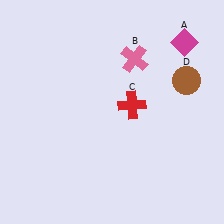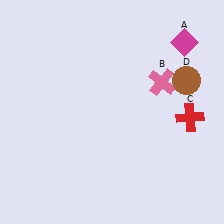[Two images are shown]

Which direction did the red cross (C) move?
The red cross (C) moved right.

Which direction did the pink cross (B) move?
The pink cross (B) moved right.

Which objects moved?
The objects that moved are: the pink cross (B), the red cross (C).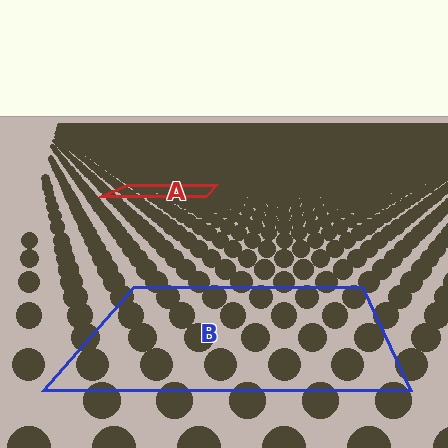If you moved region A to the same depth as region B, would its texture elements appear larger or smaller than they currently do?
They would appear larger. At a closer depth, the same texture elements are projected at a bigger on-screen size.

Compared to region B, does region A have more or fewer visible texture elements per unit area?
Region A has more texture elements per unit area — they are packed more densely because it is farther away.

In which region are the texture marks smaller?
The texture marks are smaller in region A, because it is farther away.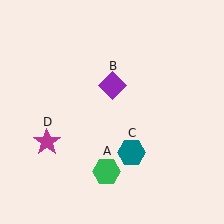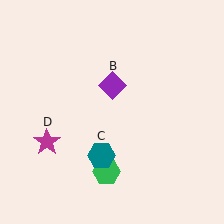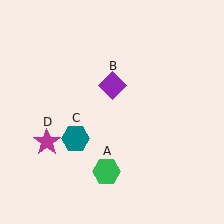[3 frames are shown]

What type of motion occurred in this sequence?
The teal hexagon (object C) rotated clockwise around the center of the scene.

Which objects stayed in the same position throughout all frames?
Green hexagon (object A) and purple diamond (object B) and magenta star (object D) remained stationary.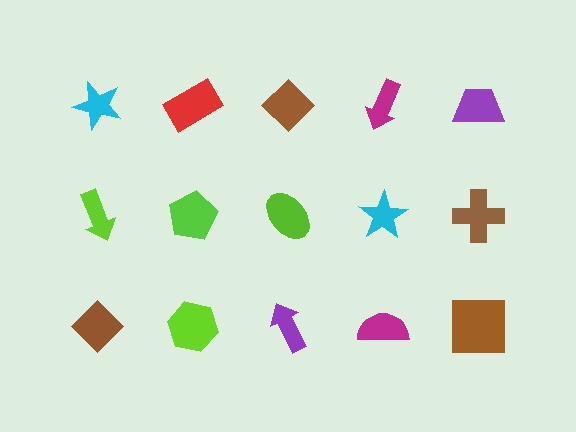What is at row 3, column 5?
A brown square.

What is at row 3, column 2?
A lime hexagon.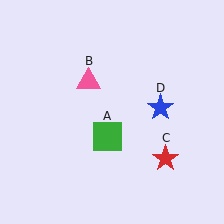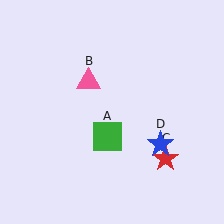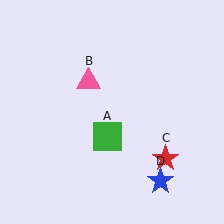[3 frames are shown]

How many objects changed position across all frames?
1 object changed position: blue star (object D).